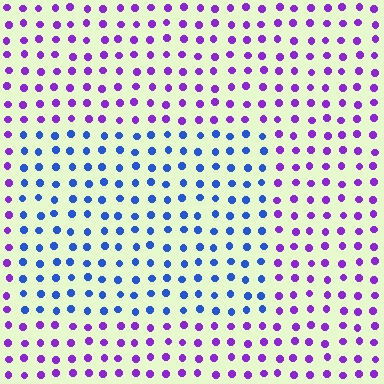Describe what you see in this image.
The image is filled with small purple elements in a uniform arrangement. A rectangle-shaped region is visible where the elements are tinted to a slightly different hue, forming a subtle color boundary.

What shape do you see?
I see a rectangle.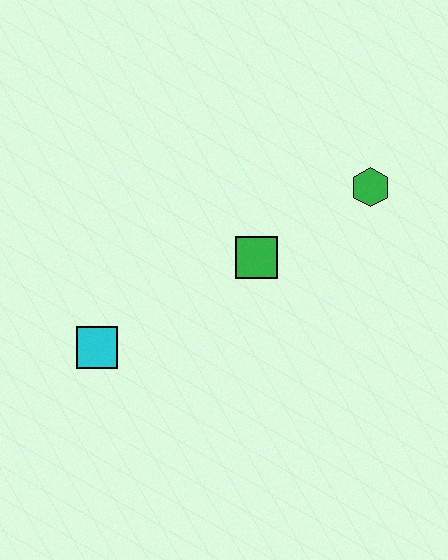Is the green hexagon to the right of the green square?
Yes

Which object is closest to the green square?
The green hexagon is closest to the green square.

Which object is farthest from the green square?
The cyan square is farthest from the green square.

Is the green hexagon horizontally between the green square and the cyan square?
No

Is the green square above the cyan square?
Yes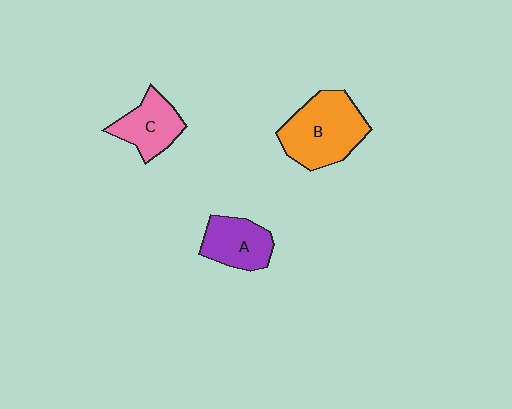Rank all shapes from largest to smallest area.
From largest to smallest: B (orange), C (pink), A (purple).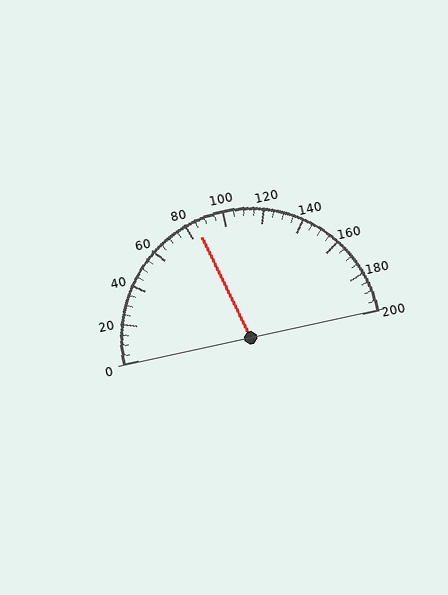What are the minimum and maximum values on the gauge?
The gauge ranges from 0 to 200.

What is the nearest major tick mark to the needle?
The nearest major tick mark is 80.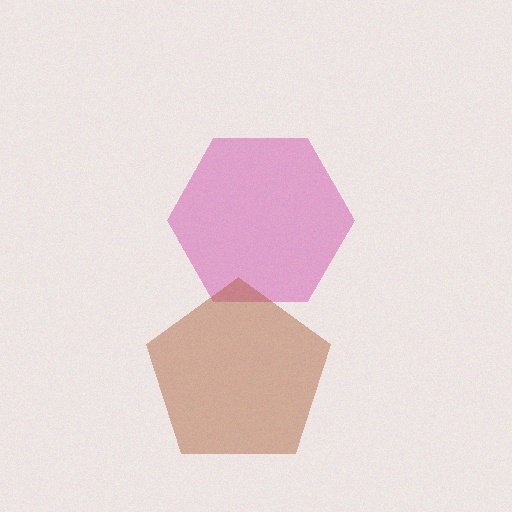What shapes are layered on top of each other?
The layered shapes are: a magenta hexagon, a brown pentagon.